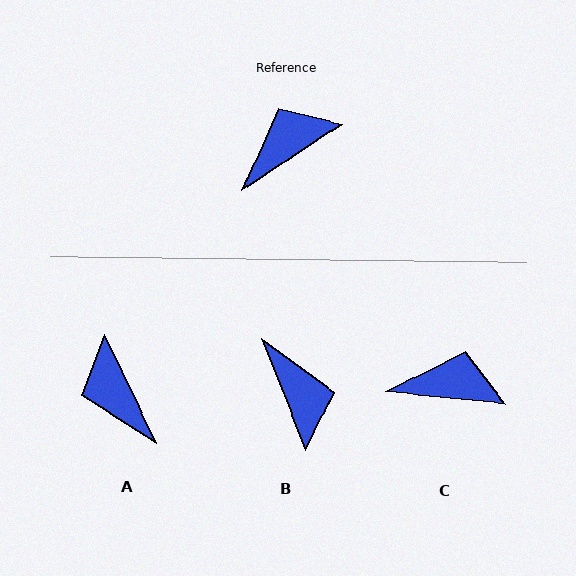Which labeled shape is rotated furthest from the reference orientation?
B, about 102 degrees away.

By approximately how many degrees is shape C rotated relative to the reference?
Approximately 40 degrees clockwise.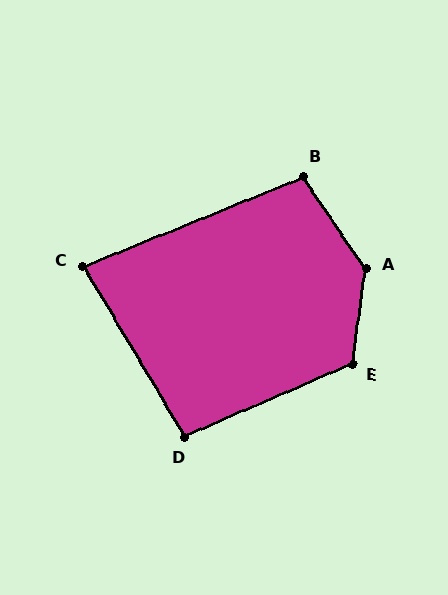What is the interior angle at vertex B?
Approximately 102 degrees (obtuse).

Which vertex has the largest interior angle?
A, at approximately 138 degrees.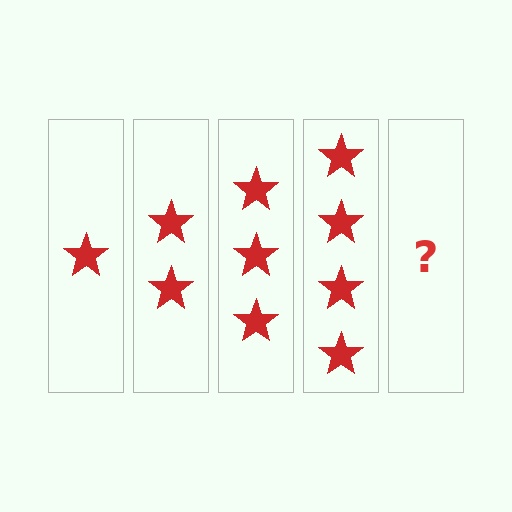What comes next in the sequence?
The next element should be 5 stars.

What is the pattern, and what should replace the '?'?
The pattern is that each step adds one more star. The '?' should be 5 stars.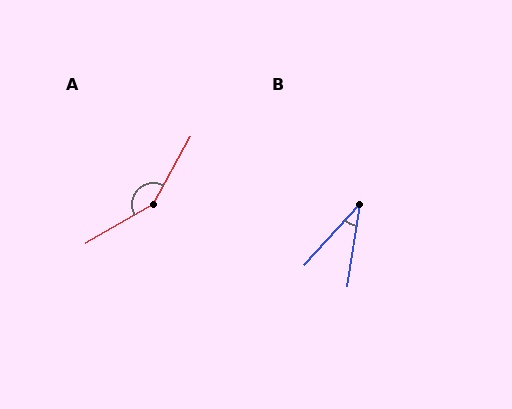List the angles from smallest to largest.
B (34°), A (149°).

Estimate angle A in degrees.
Approximately 149 degrees.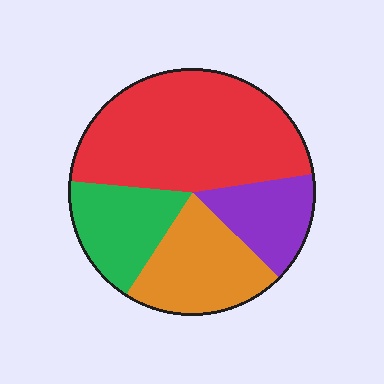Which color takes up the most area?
Red, at roughly 45%.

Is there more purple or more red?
Red.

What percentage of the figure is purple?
Purple takes up about one sixth (1/6) of the figure.